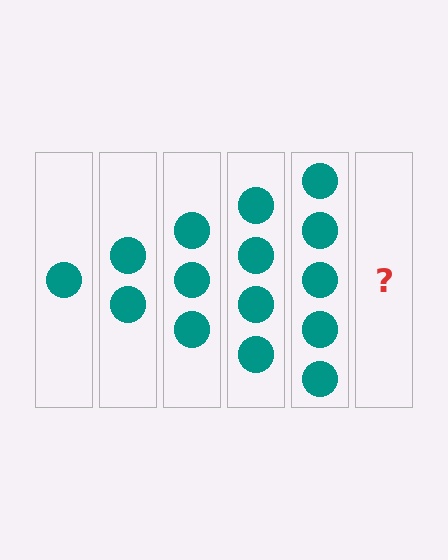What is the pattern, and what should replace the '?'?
The pattern is that each step adds one more circle. The '?' should be 6 circles.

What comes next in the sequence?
The next element should be 6 circles.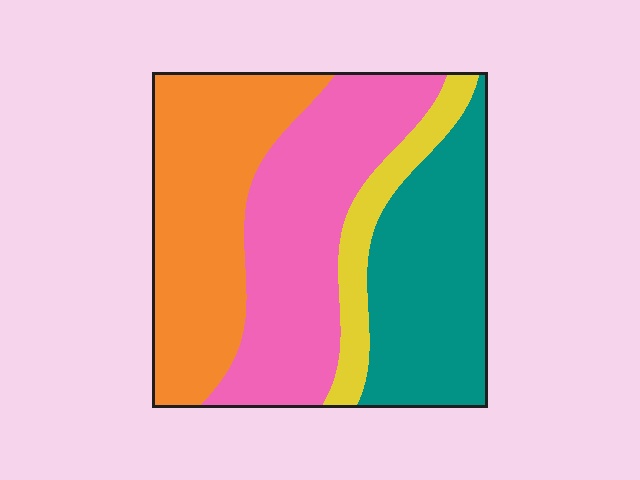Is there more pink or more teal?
Pink.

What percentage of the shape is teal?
Teal covers about 25% of the shape.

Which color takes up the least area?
Yellow, at roughly 10%.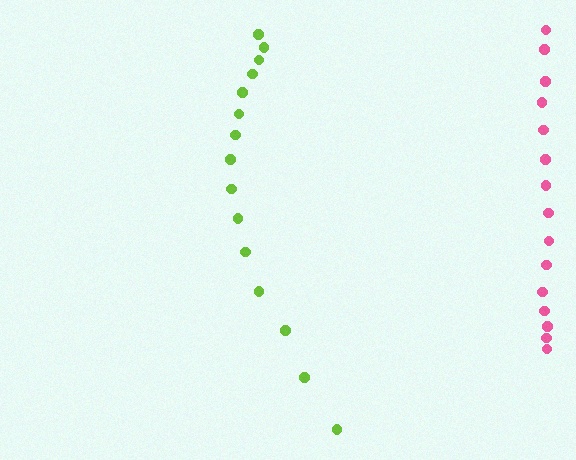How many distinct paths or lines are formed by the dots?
There are 2 distinct paths.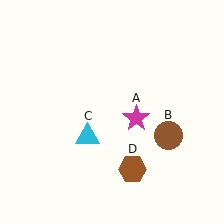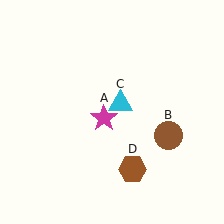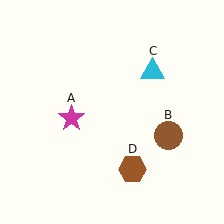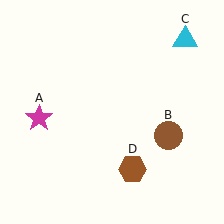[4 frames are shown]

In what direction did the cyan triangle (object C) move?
The cyan triangle (object C) moved up and to the right.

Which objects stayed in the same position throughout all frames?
Brown circle (object B) and brown hexagon (object D) remained stationary.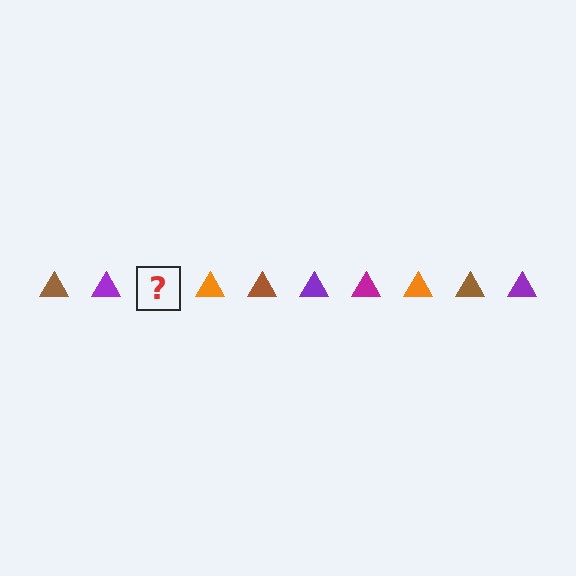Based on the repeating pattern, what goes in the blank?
The blank should be a magenta triangle.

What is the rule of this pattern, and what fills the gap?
The rule is that the pattern cycles through brown, purple, magenta, orange triangles. The gap should be filled with a magenta triangle.